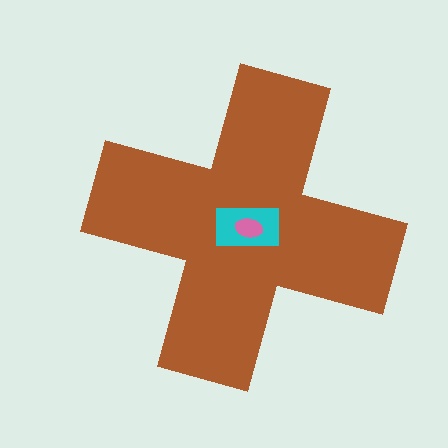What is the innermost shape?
The pink ellipse.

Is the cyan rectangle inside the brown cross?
Yes.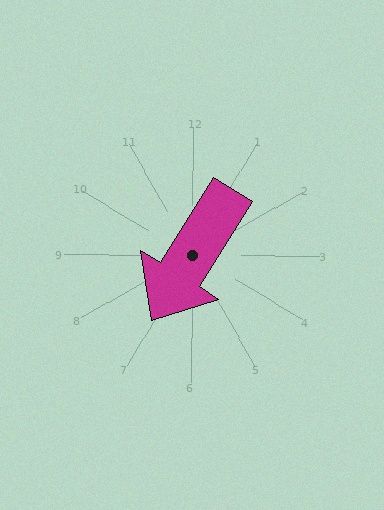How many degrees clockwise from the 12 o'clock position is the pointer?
Approximately 212 degrees.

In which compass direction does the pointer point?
Southwest.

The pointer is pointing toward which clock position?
Roughly 7 o'clock.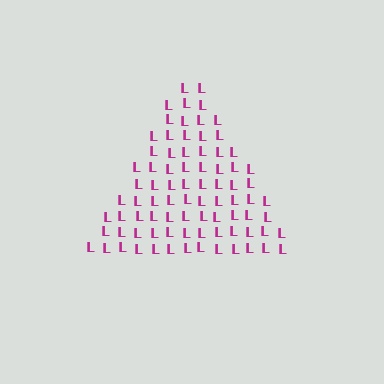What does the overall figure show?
The overall figure shows a triangle.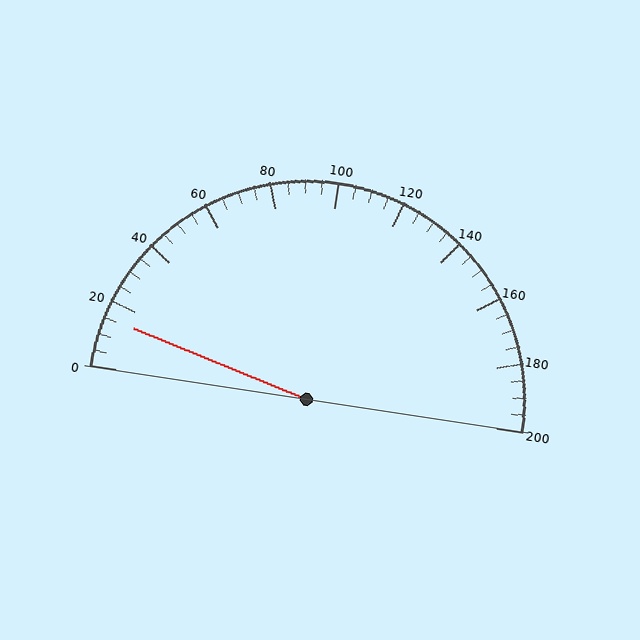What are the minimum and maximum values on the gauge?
The gauge ranges from 0 to 200.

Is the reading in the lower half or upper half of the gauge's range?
The reading is in the lower half of the range (0 to 200).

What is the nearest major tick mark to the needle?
The nearest major tick mark is 20.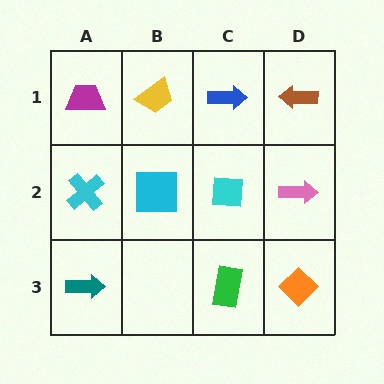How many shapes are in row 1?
4 shapes.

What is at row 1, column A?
A magenta trapezoid.